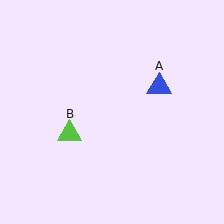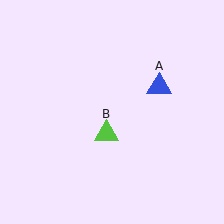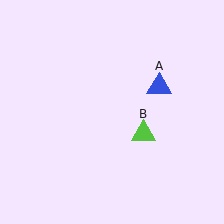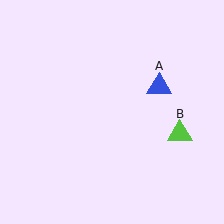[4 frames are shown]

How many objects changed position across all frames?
1 object changed position: lime triangle (object B).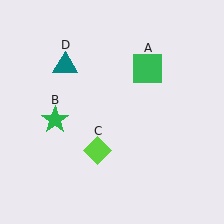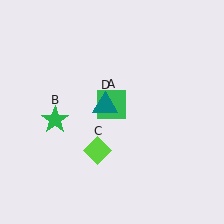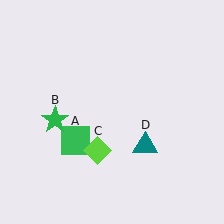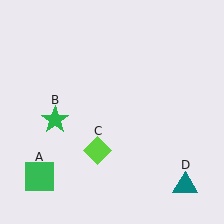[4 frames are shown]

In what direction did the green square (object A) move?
The green square (object A) moved down and to the left.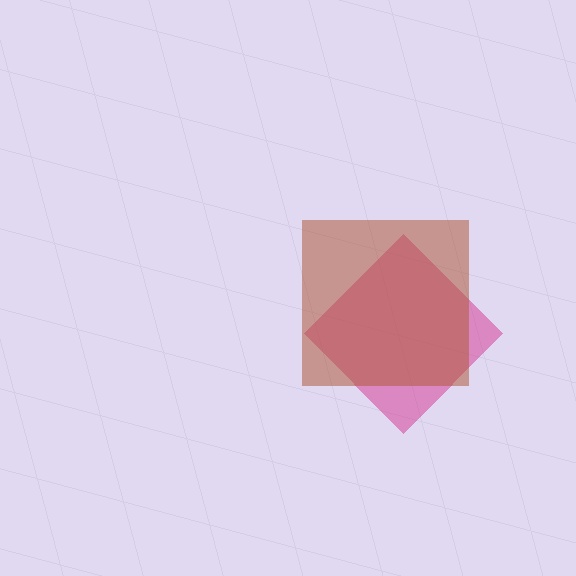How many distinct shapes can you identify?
There are 2 distinct shapes: a magenta diamond, a brown square.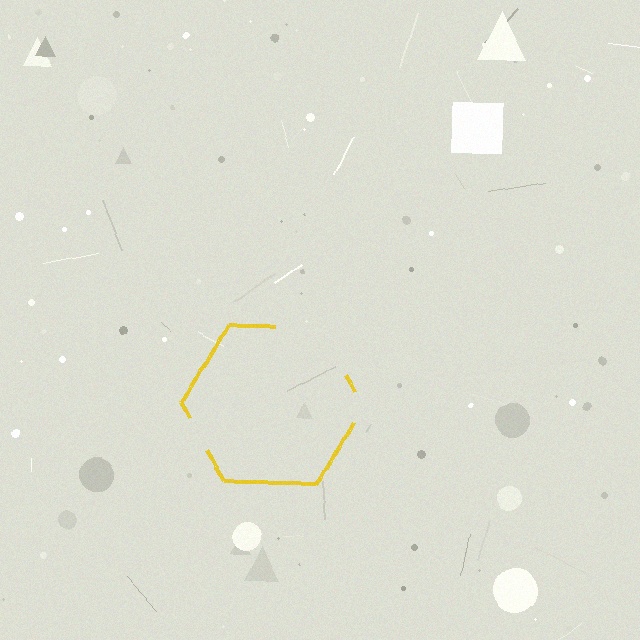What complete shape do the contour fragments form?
The contour fragments form a hexagon.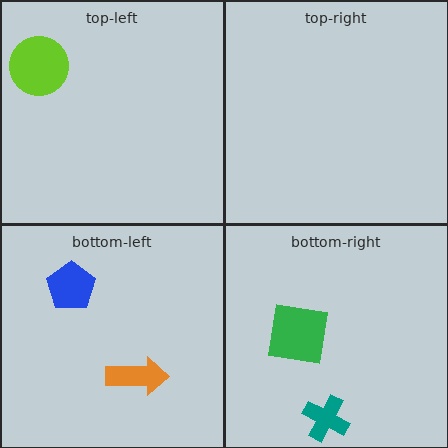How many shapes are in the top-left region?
1.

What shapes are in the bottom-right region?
The green square, the teal cross.